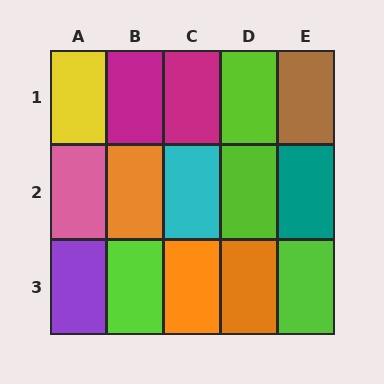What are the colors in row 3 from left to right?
Purple, lime, orange, orange, lime.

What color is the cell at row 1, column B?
Magenta.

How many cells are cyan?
1 cell is cyan.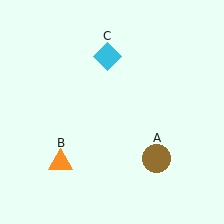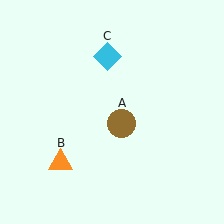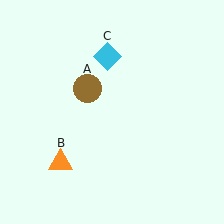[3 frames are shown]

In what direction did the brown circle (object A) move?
The brown circle (object A) moved up and to the left.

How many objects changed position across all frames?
1 object changed position: brown circle (object A).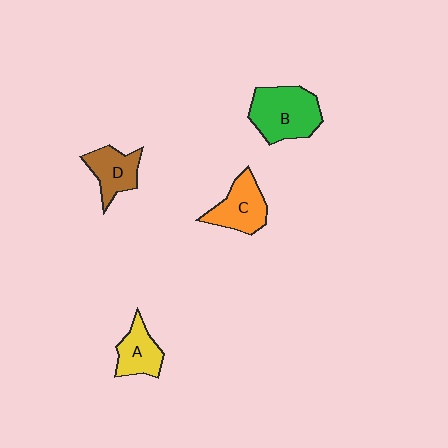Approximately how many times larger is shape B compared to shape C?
Approximately 1.4 times.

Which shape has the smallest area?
Shape A (yellow).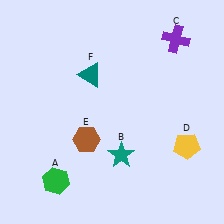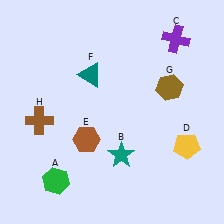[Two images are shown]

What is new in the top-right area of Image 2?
A brown hexagon (G) was added in the top-right area of Image 2.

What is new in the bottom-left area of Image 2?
A brown cross (H) was added in the bottom-left area of Image 2.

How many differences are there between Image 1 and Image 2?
There are 2 differences between the two images.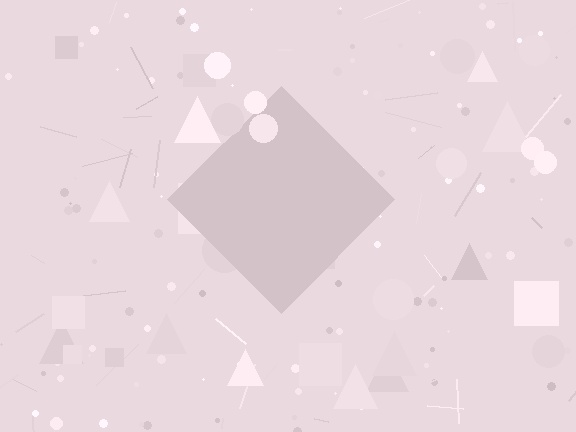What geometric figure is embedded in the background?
A diamond is embedded in the background.